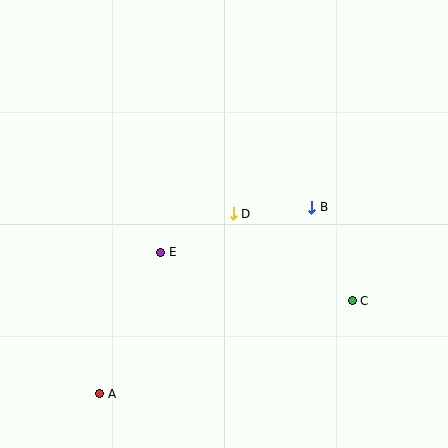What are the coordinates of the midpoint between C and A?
The midpoint between C and A is at (226, 347).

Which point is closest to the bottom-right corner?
Point C is closest to the bottom-right corner.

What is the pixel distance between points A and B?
The distance between A and B is 282 pixels.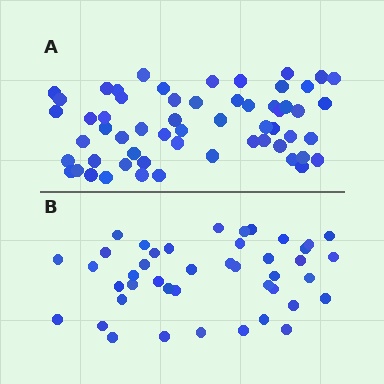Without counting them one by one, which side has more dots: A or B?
Region A (the top region) has more dots.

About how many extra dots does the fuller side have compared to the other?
Region A has approximately 15 more dots than region B.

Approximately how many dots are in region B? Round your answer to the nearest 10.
About 40 dots. (The exact count is 43, which rounds to 40.)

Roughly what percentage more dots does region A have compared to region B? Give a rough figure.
About 35% more.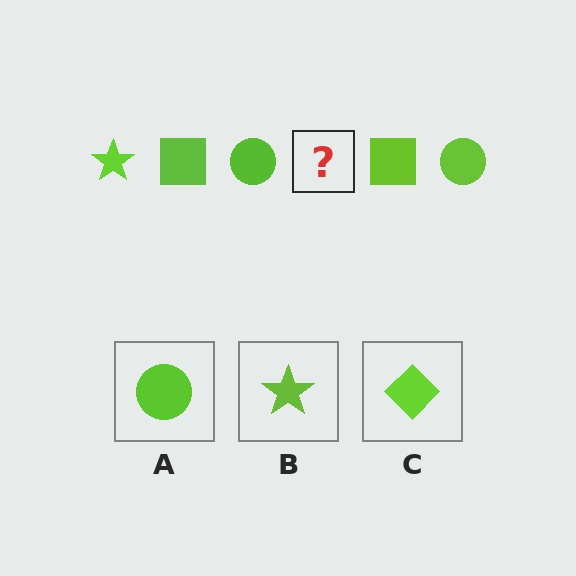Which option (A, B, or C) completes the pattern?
B.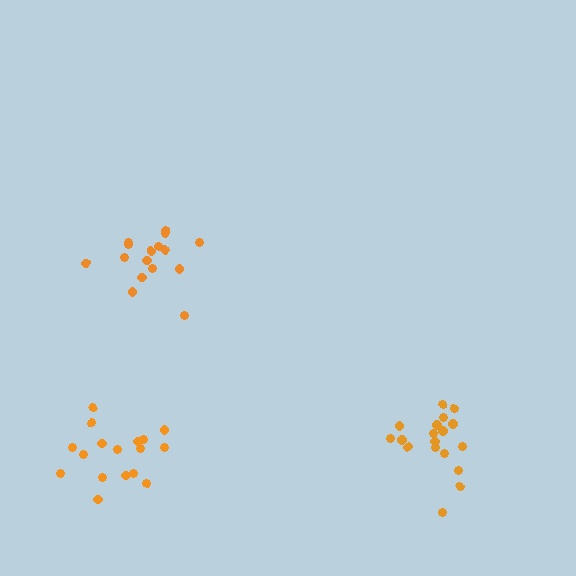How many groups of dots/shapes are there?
There are 3 groups.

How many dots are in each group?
Group 1: 18 dots, Group 2: 17 dots, Group 3: 16 dots (51 total).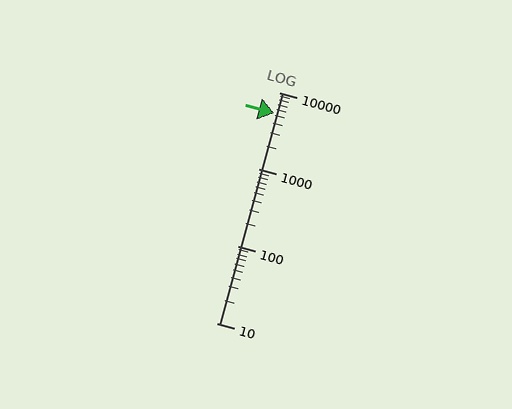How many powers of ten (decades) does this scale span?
The scale spans 3 decades, from 10 to 10000.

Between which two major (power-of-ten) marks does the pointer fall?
The pointer is between 1000 and 10000.